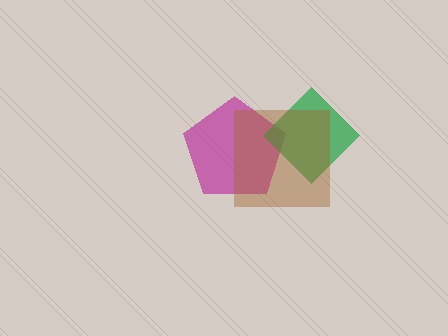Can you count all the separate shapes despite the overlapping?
Yes, there are 3 separate shapes.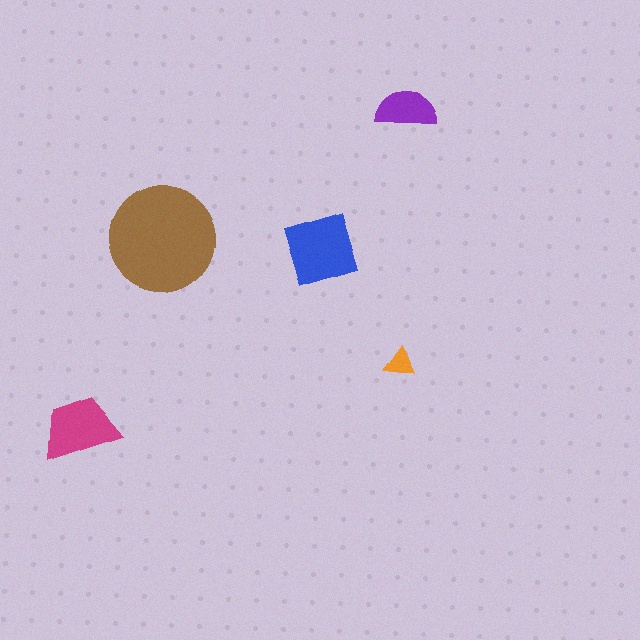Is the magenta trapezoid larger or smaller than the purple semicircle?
Larger.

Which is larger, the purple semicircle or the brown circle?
The brown circle.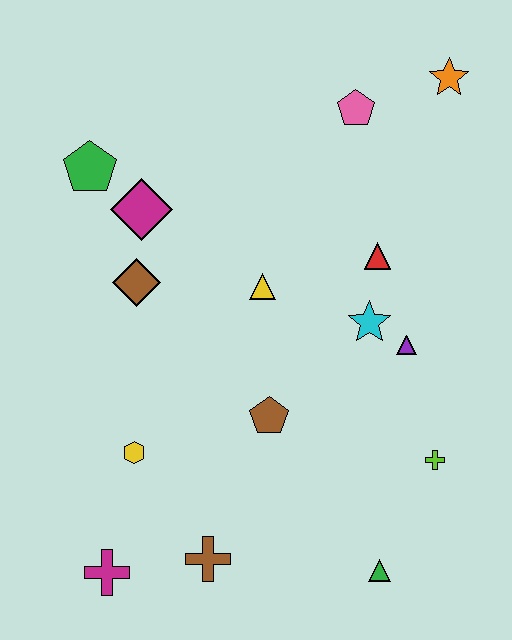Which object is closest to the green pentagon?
The magenta diamond is closest to the green pentagon.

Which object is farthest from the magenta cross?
The orange star is farthest from the magenta cross.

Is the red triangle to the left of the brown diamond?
No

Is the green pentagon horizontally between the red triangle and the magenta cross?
No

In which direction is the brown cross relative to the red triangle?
The brown cross is below the red triangle.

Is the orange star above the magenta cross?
Yes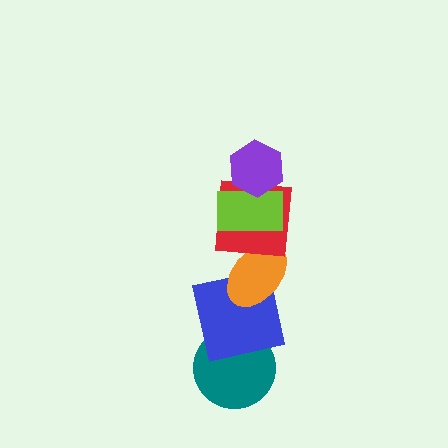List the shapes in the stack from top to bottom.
From top to bottom: the purple hexagon, the lime rectangle, the red square, the orange ellipse, the blue square, the teal circle.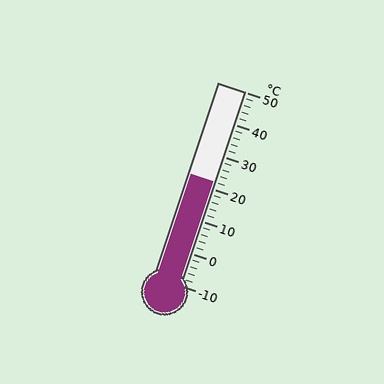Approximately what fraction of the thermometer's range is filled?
The thermometer is filled to approximately 55% of its range.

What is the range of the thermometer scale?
The thermometer scale ranges from -10°C to 50°C.